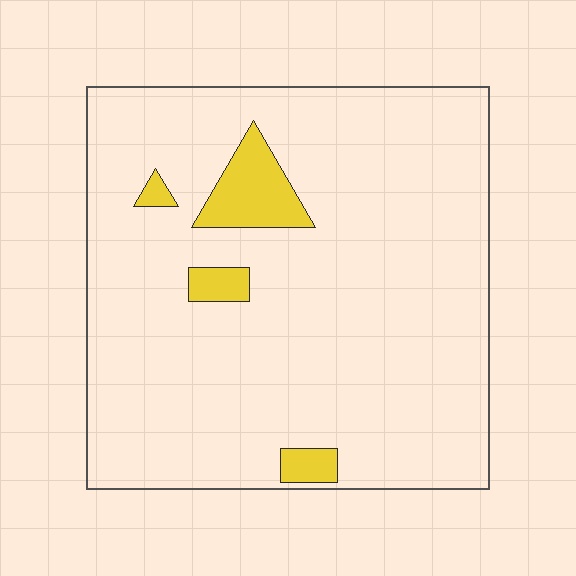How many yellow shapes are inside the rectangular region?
4.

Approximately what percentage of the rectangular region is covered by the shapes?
Approximately 5%.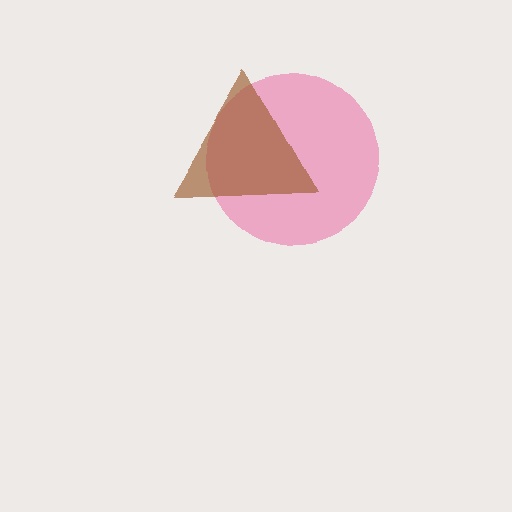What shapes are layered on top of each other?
The layered shapes are: a pink circle, a brown triangle.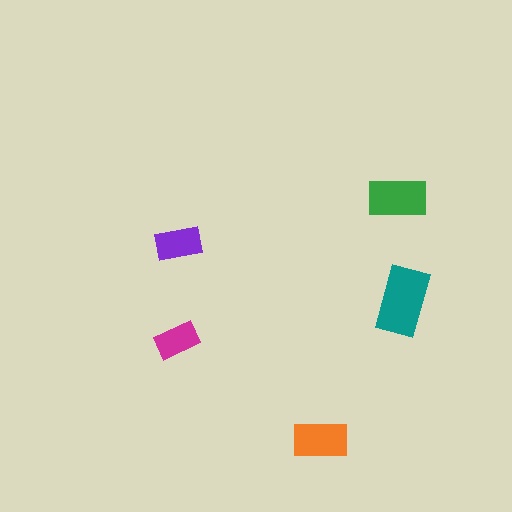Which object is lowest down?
The orange rectangle is bottommost.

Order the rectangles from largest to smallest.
the teal one, the green one, the orange one, the purple one, the magenta one.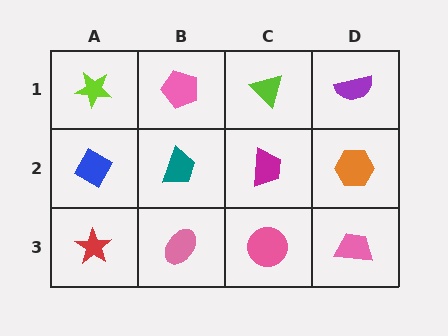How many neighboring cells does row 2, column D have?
3.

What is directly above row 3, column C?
A magenta trapezoid.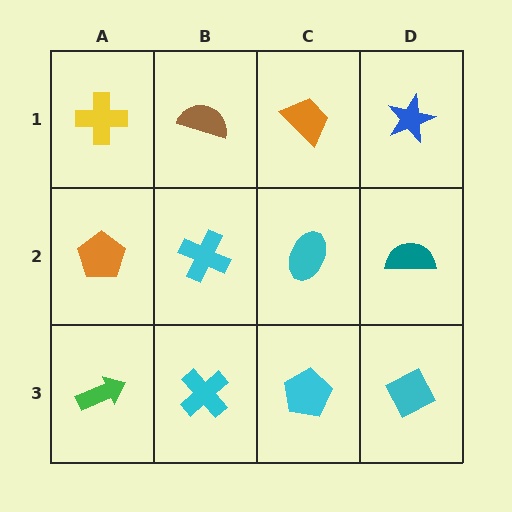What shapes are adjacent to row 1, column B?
A cyan cross (row 2, column B), a yellow cross (row 1, column A), an orange trapezoid (row 1, column C).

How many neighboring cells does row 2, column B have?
4.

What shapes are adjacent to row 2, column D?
A blue star (row 1, column D), a cyan diamond (row 3, column D), a cyan ellipse (row 2, column C).